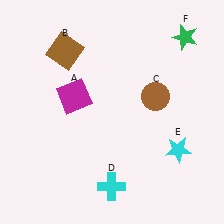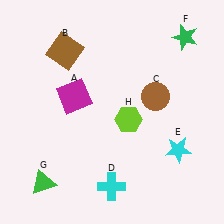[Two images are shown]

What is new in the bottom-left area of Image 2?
A green triangle (G) was added in the bottom-left area of Image 2.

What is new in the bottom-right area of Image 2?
A lime hexagon (H) was added in the bottom-right area of Image 2.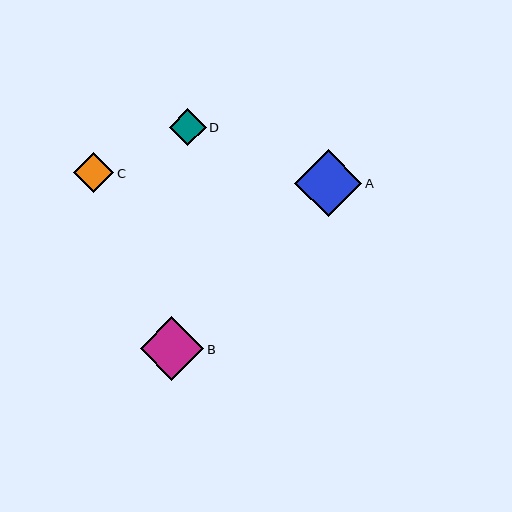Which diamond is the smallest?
Diamond D is the smallest with a size of approximately 37 pixels.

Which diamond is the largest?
Diamond A is the largest with a size of approximately 67 pixels.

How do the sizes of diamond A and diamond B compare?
Diamond A and diamond B are approximately the same size.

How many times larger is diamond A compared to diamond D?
Diamond A is approximately 1.8 times the size of diamond D.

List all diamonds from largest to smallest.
From largest to smallest: A, B, C, D.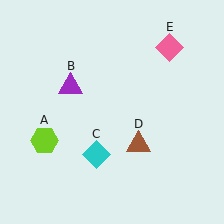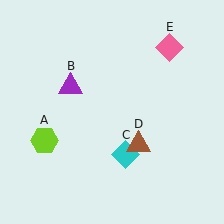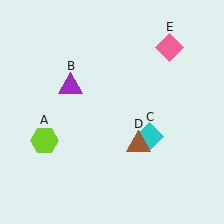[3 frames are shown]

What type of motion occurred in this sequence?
The cyan diamond (object C) rotated counterclockwise around the center of the scene.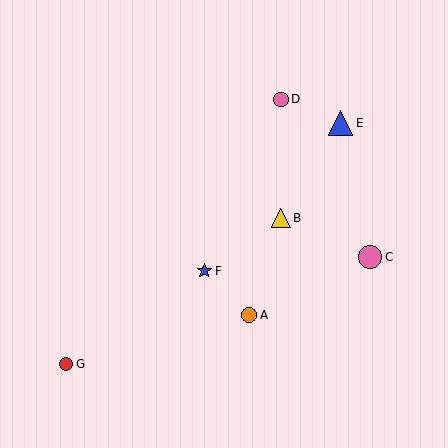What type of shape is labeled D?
Shape D is a pink circle.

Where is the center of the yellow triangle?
The center of the yellow triangle is at (281, 218).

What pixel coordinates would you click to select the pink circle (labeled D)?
Click at (281, 99) to select the pink circle D.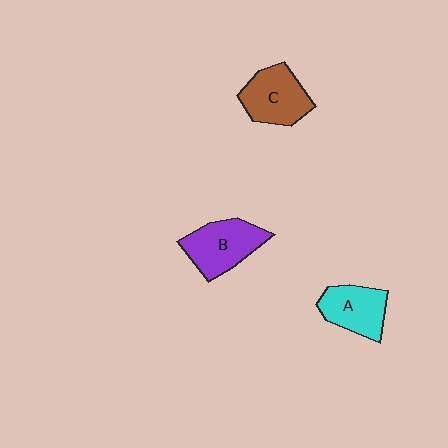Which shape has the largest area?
Shape B (purple).